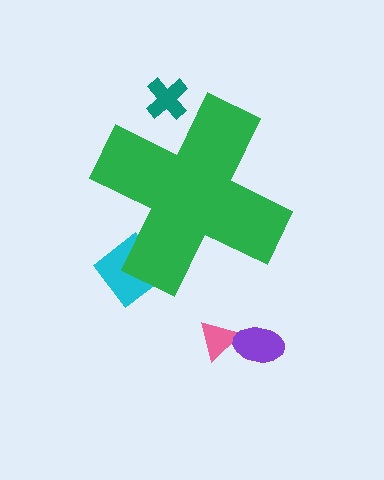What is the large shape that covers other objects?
A green cross.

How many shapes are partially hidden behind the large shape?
2 shapes are partially hidden.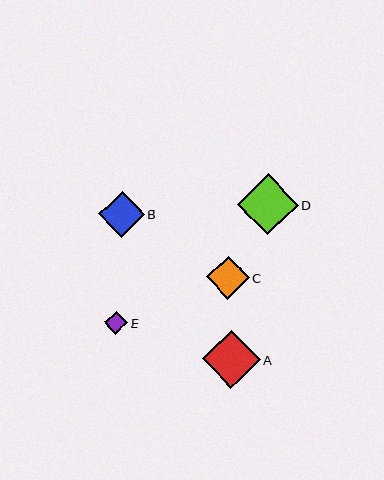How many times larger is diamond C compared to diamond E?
Diamond C is approximately 1.8 times the size of diamond E.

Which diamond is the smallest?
Diamond E is the smallest with a size of approximately 23 pixels.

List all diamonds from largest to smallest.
From largest to smallest: D, A, B, C, E.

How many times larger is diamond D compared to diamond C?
Diamond D is approximately 1.4 times the size of diamond C.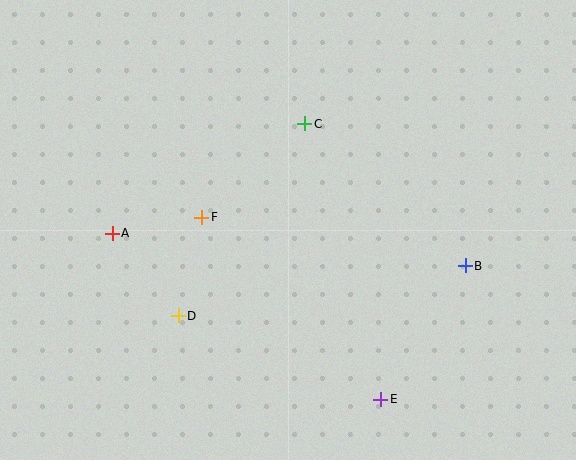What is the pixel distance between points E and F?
The distance between E and F is 255 pixels.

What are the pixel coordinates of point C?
Point C is at (305, 124).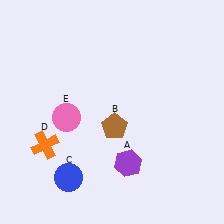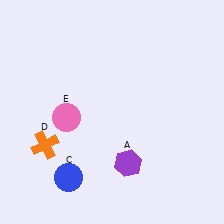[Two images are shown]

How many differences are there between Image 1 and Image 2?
There is 1 difference between the two images.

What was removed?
The brown pentagon (B) was removed in Image 2.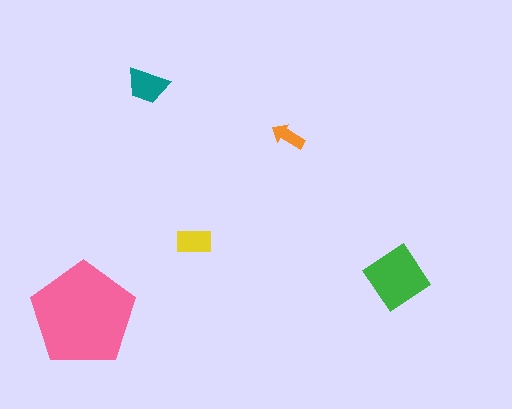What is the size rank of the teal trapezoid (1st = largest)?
3rd.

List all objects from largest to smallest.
The pink pentagon, the green diamond, the teal trapezoid, the yellow rectangle, the orange arrow.